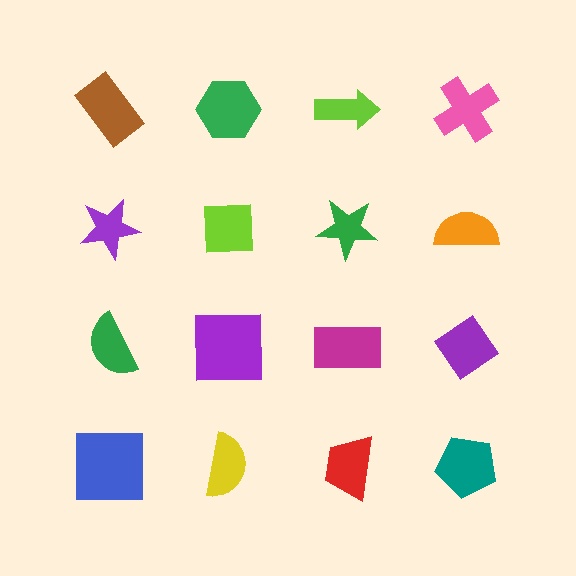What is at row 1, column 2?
A green hexagon.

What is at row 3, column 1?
A green semicircle.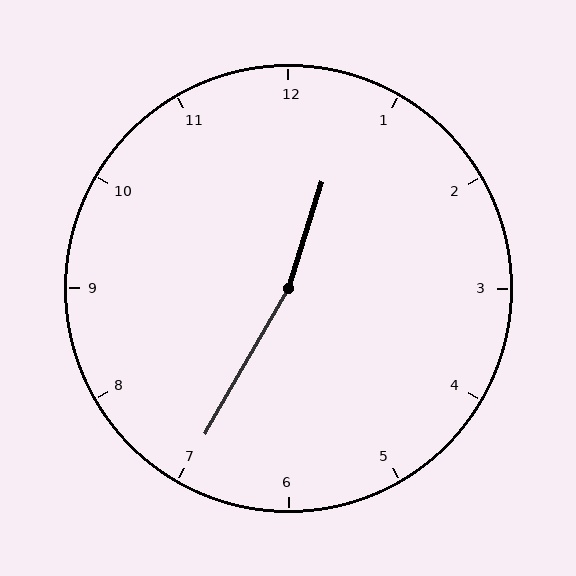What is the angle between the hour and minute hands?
Approximately 168 degrees.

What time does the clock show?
12:35.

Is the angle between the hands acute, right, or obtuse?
It is obtuse.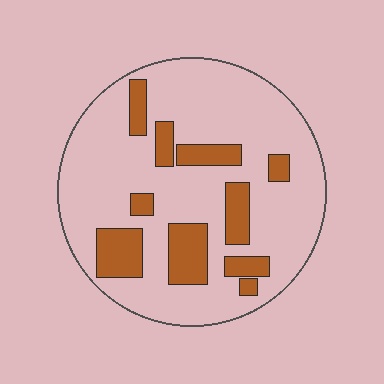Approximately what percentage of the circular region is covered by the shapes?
Approximately 20%.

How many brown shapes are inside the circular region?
10.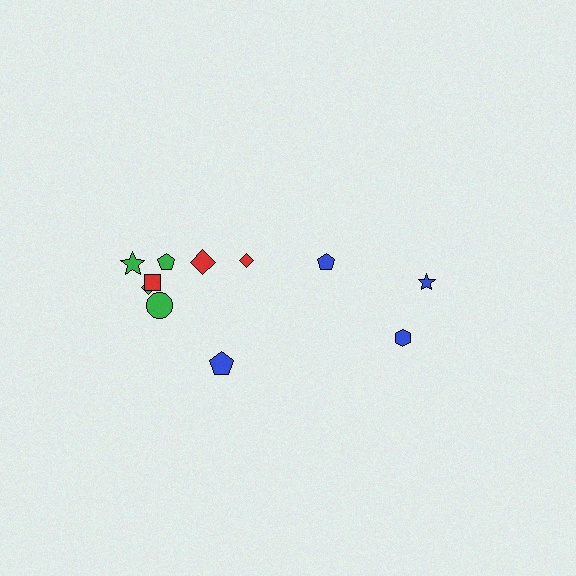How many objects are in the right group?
There are 3 objects.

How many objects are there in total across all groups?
There are 11 objects.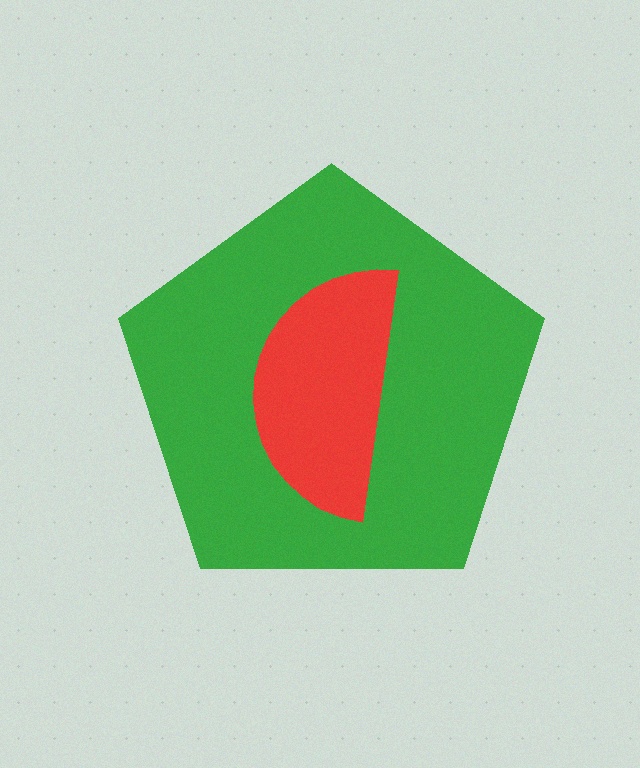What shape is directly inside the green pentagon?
The red semicircle.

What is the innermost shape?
The red semicircle.